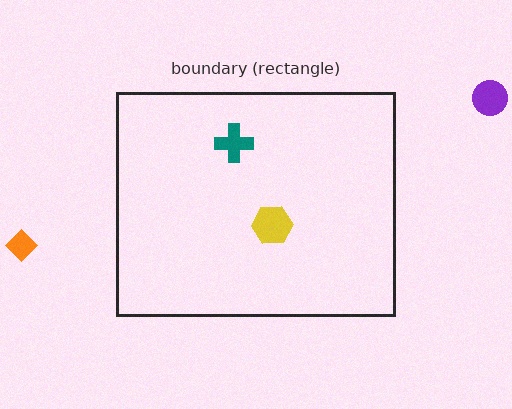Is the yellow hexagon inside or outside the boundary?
Inside.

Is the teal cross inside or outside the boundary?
Inside.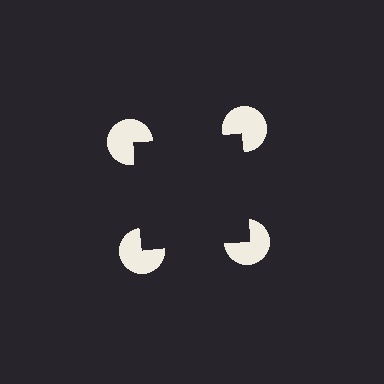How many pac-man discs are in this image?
There are 4 — one at each vertex of the illusory square.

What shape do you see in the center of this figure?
An illusory square — its edges are inferred from the aligned wedge cuts in the pac-man discs, not physically drawn.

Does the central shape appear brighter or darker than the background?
It typically appears slightly darker than the background, even though no actual brightness change is drawn.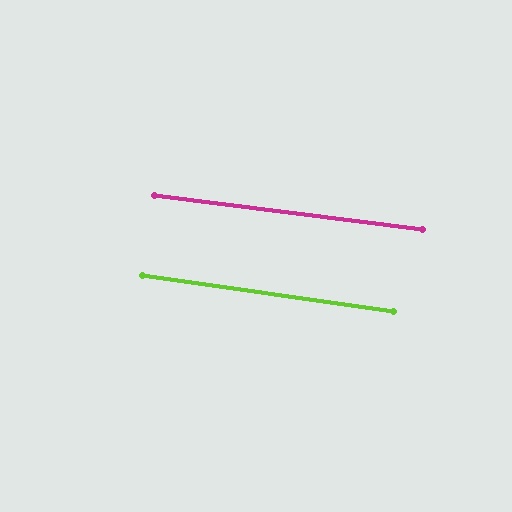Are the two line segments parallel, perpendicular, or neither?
Parallel — their directions differ by only 0.9°.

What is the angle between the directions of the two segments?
Approximately 1 degree.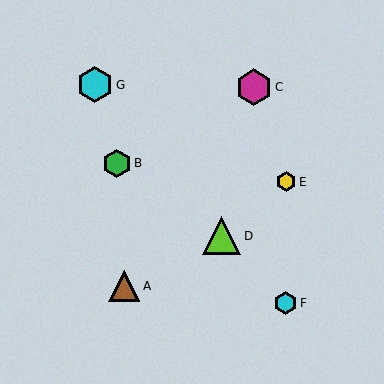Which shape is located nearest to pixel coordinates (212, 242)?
The lime triangle (labeled D) at (222, 236) is nearest to that location.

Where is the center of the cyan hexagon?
The center of the cyan hexagon is at (95, 85).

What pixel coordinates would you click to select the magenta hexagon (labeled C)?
Click at (254, 87) to select the magenta hexagon C.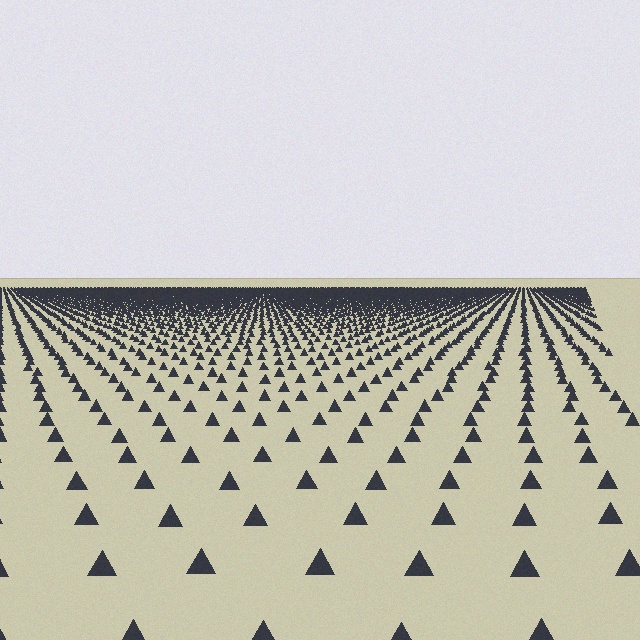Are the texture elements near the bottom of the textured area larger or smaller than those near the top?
Larger. Near the bottom, elements are closer to the viewer and appear at a bigger on-screen size.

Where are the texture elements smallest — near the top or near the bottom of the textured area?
Near the top.